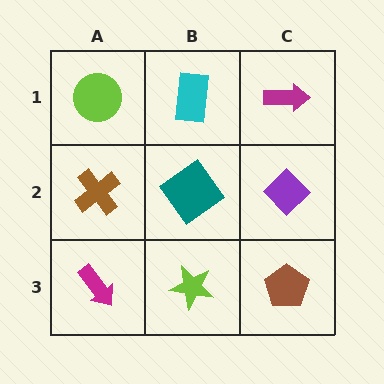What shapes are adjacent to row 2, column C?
A magenta arrow (row 1, column C), a brown pentagon (row 3, column C), a teal diamond (row 2, column B).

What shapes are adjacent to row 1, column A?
A brown cross (row 2, column A), a cyan rectangle (row 1, column B).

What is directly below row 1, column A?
A brown cross.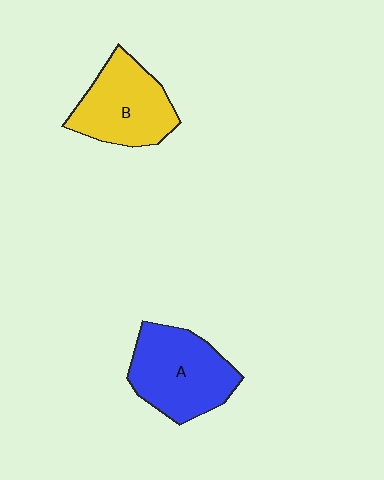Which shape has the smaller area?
Shape B (yellow).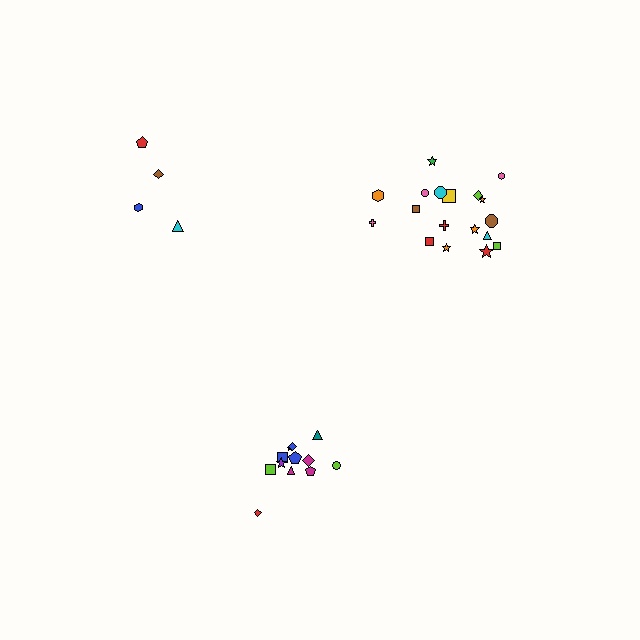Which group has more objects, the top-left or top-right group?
The top-right group.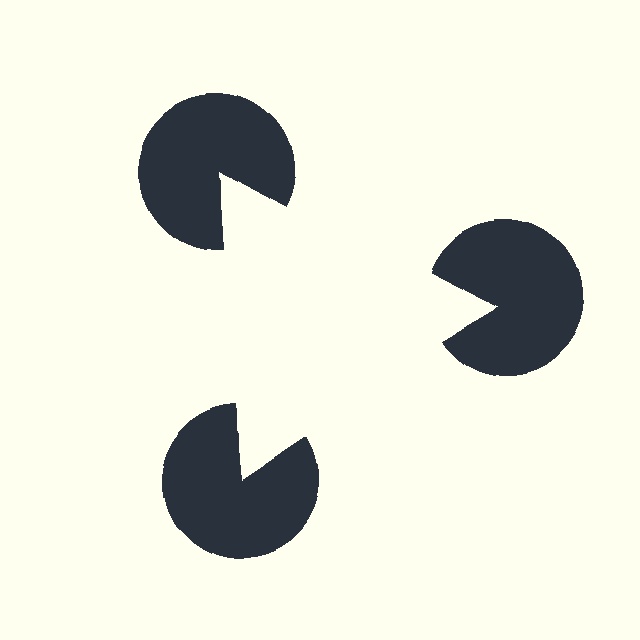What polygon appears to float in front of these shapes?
An illusory triangle — its edges are inferred from the aligned wedge cuts in the pac-man discs, not physically drawn.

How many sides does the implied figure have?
3 sides.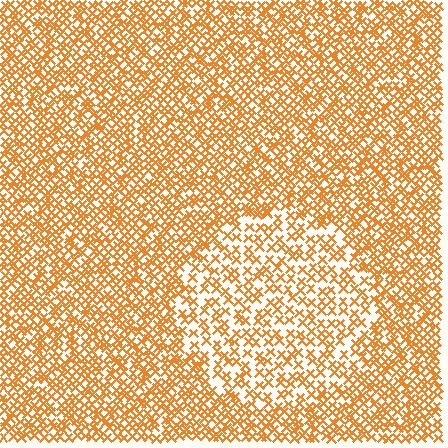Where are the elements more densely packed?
The elements are more densely packed outside the circle boundary.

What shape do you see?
I see a circle.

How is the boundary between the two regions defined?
The boundary is defined by a change in element density (approximately 1.7x ratio). All elements are the same color, size, and shape.